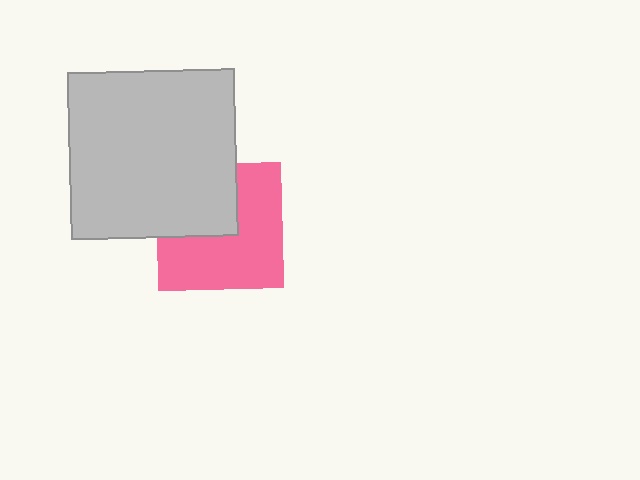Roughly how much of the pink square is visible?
About half of it is visible (roughly 63%).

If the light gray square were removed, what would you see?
You would see the complete pink square.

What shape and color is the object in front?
The object in front is a light gray square.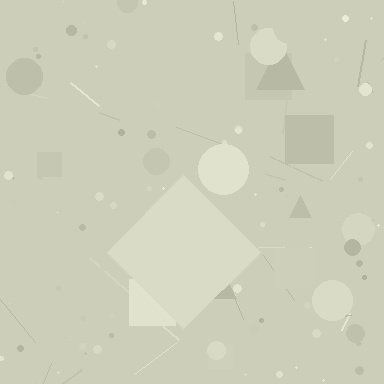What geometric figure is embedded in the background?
A diamond is embedded in the background.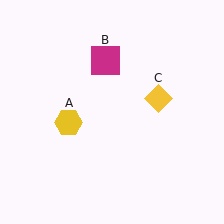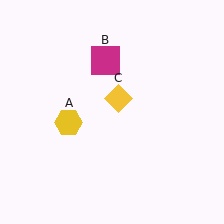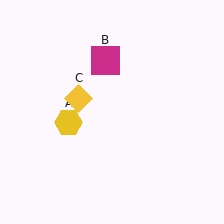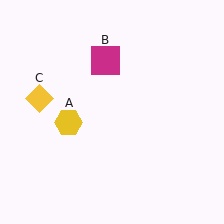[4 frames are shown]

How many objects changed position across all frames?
1 object changed position: yellow diamond (object C).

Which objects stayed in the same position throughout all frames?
Yellow hexagon (object A) and magenta square (object B) remained stationary.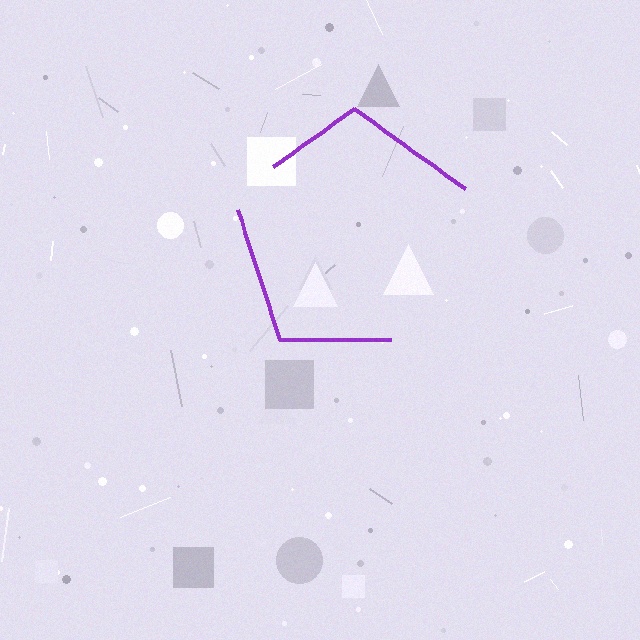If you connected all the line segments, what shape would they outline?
They would outline a pentagon.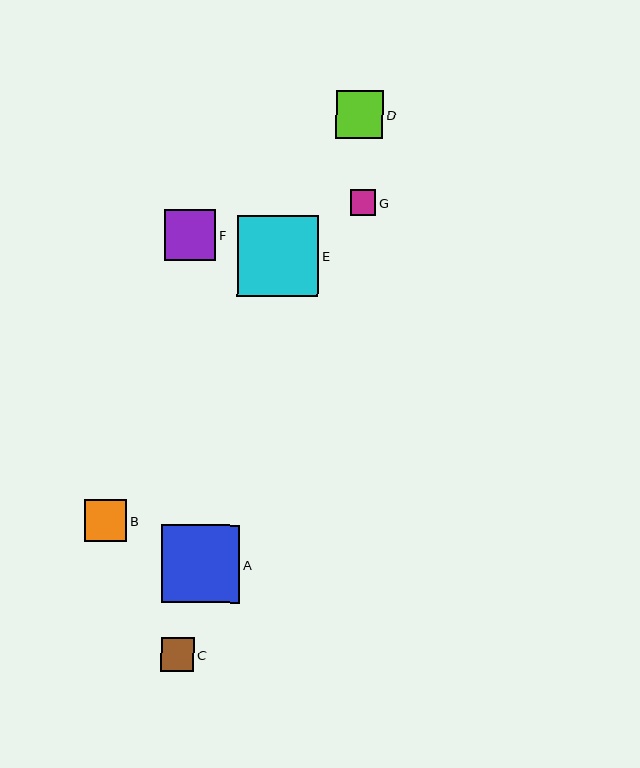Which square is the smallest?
Square G is the smallest with a size of approximately 26 pixels.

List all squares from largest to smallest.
From largest to smallest: E, A, F, D, B, C, G.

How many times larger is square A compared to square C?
Square A is approximately 2.3 times the size of square C.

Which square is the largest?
Square E is the largest with a size of approximately 82 pixels.